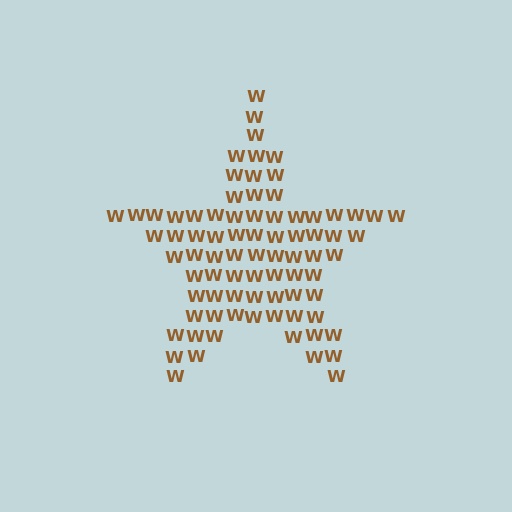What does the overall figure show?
The overall figure shows a star.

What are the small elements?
The small elements are letter W's.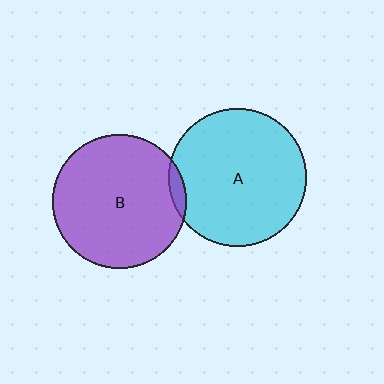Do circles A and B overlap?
Yes.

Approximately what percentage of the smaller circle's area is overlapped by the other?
Approximately 5%.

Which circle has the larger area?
Circle A (cyan).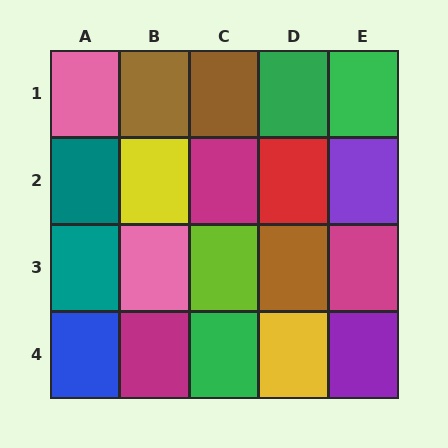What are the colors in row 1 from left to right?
Pink, brown, brown, green, green.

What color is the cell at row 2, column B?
Yellow.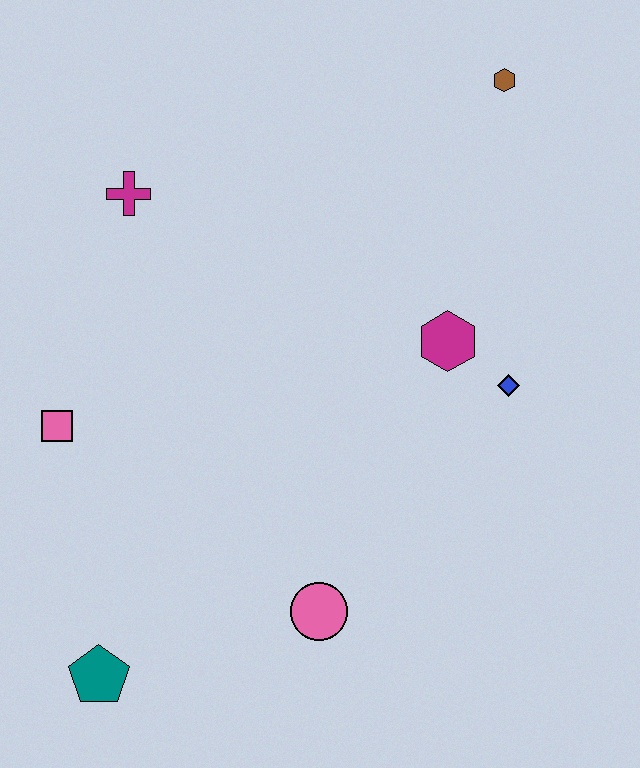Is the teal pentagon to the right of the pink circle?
No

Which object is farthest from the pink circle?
The brown hexagon is farthest from the pink circle.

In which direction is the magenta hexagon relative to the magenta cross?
The magenta hexagon is to the right of the magenta cross.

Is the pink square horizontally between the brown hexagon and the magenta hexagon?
No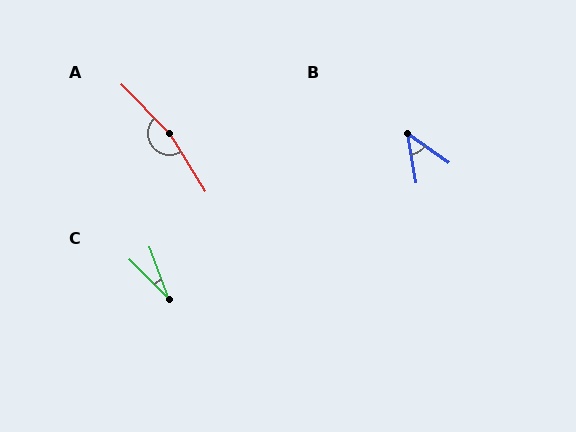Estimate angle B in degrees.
Approximately 45 degrees.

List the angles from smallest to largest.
C (25°), B (45°), A (167°).